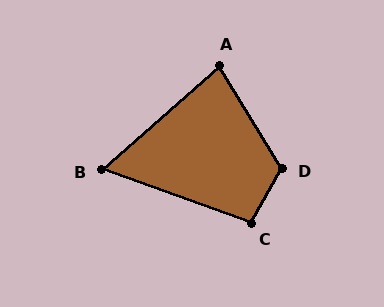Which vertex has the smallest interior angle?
B, at approximately 61 degrees.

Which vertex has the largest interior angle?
D, at approximately 119 degrees.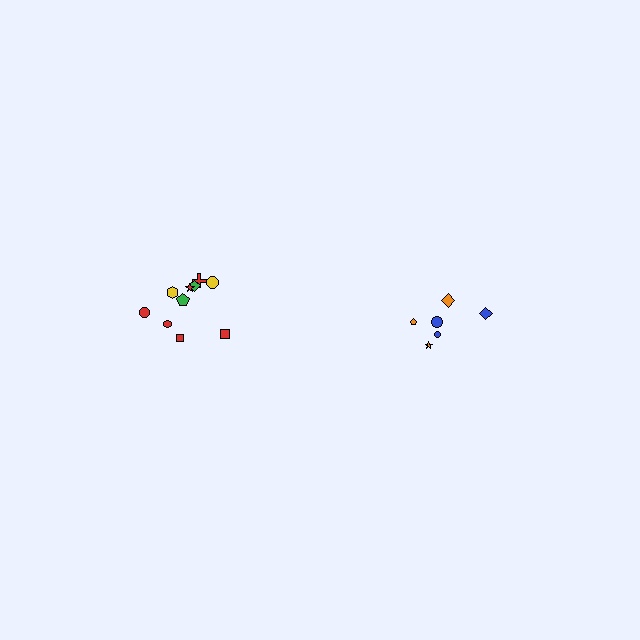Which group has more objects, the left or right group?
The left group.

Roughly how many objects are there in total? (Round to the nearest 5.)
Roughly 15 objects in total.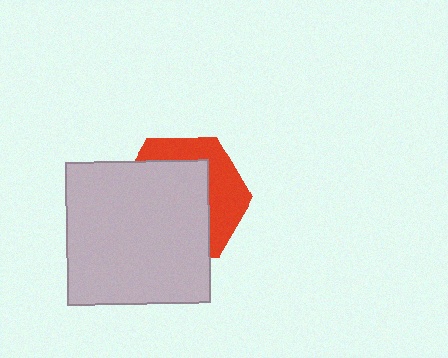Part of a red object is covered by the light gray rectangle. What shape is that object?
It is a hexagon.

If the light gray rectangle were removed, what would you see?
You would see the complete red hexagon.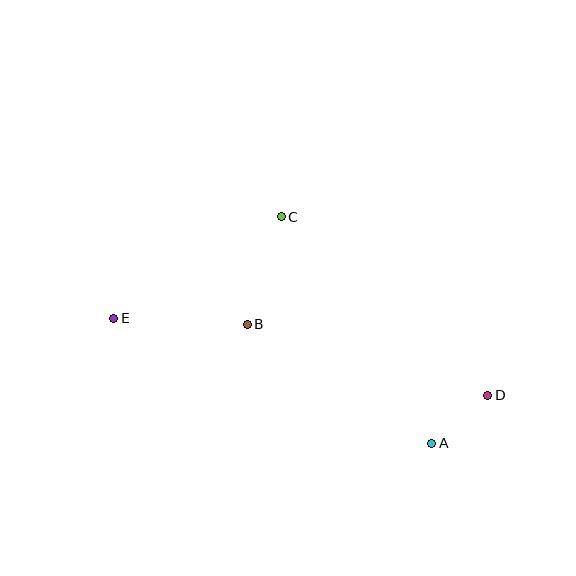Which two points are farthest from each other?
Points D and E are farthest from each other.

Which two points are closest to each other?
Points A and D are closest to each other.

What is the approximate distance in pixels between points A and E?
The distance between A and E is approximately 342 pixels.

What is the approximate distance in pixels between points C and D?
The distance between C and D is approximately 273 pixels.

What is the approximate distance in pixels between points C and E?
The distance between C and E is approximately 196 pixels.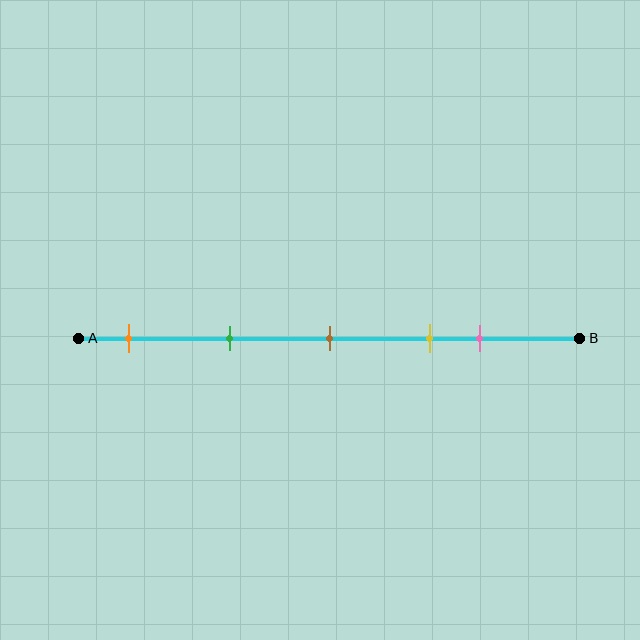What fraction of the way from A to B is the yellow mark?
The yellow mark is approximately 70% (0.7) of the way from A to B.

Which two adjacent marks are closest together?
The yellow and pink marks are the closest adjacent pair.